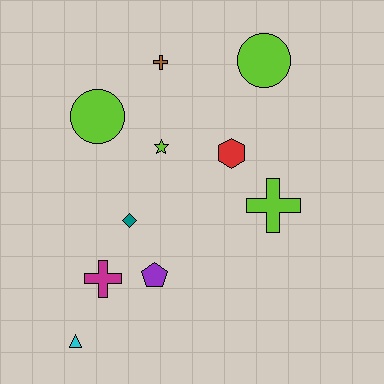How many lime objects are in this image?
There are 4 lime objects.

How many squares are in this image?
There are no squares.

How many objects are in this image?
There are 10 objects.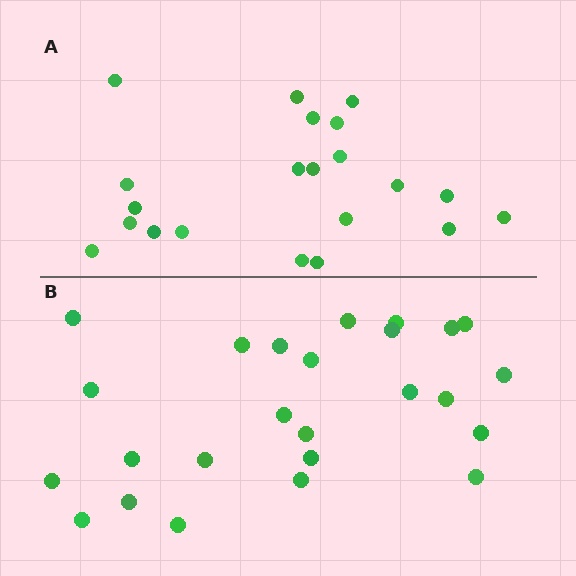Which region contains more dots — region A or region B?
Region B (the bottom region) has more dots.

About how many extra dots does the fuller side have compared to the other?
Region B has about 4 more dots than region A.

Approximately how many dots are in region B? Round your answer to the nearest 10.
About 20 dots. (The exact count is 25, which rounds to 20.)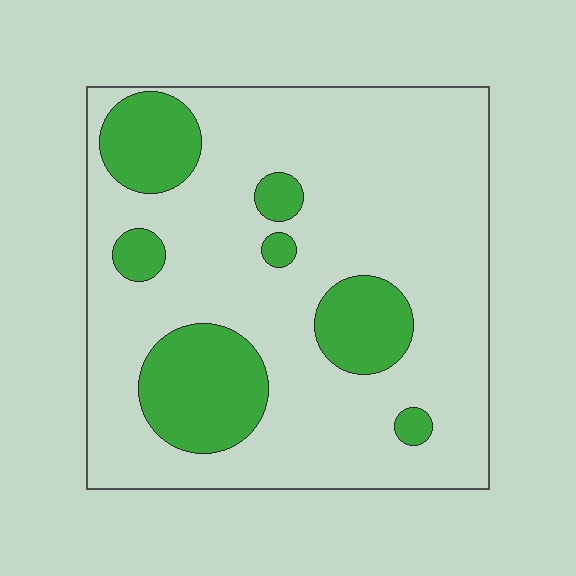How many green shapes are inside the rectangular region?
7.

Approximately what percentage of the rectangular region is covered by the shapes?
Approximately 20%.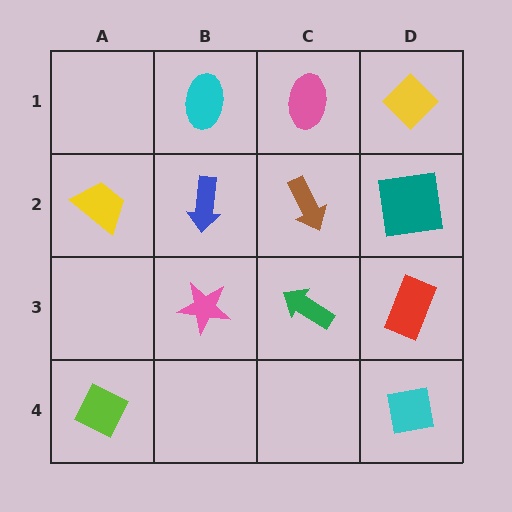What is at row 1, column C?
A pink ellipse.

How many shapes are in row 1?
3 shapes.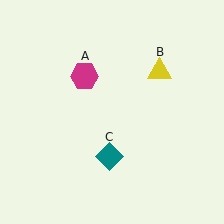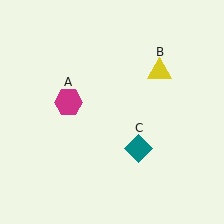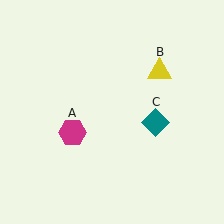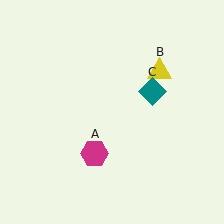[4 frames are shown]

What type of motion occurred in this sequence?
The magenta hexagon (object A), teal diamond (object C) rotated counterclockwise around the center of the scene.